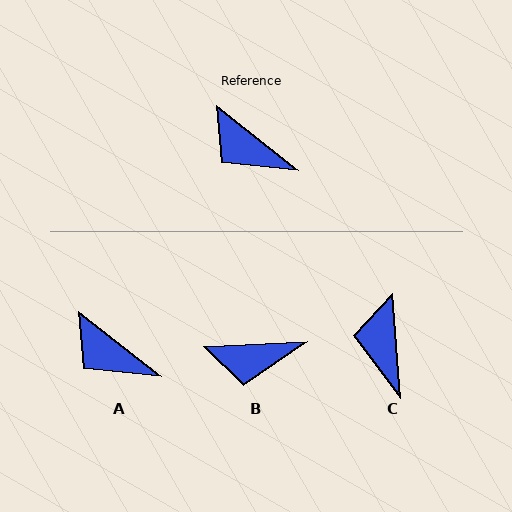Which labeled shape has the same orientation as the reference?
A.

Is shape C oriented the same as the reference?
No, it is off by about 47 degrees.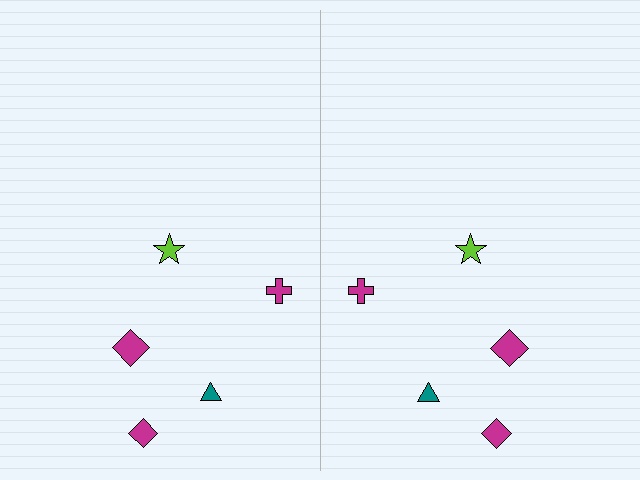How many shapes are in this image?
There are 10 shapes in this image.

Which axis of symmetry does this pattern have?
The pattern has a vertical axis of symmetry running through the center of the image.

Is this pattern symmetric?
Yes, this pattern has bilateral (reflection) symmetry.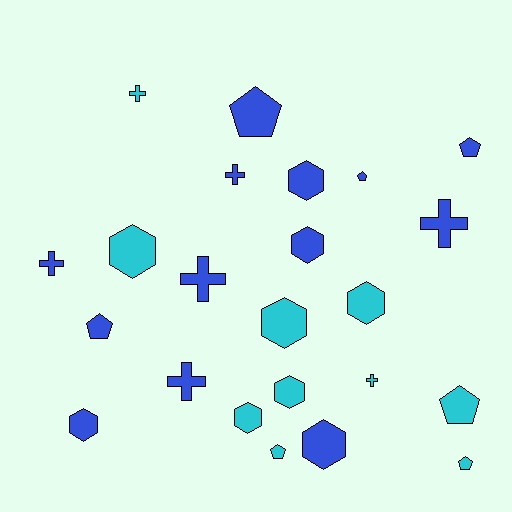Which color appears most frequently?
Blue, with 13 objects.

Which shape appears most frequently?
Hexagon, with 9 objects.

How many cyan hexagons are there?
There are 5 cyan hexagons.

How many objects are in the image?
There are 23 objects.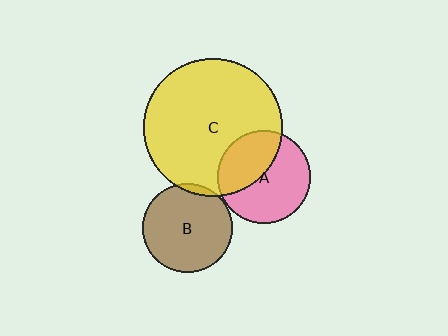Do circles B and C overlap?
Yes.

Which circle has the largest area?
Circle C (yellow).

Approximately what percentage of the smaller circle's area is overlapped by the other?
Approximately 5%.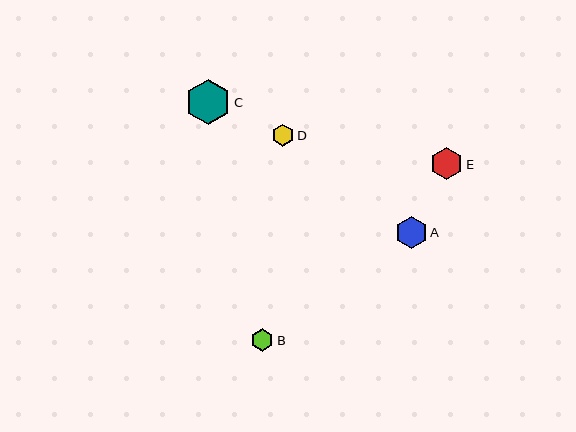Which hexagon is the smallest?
Hexagon D is the smallest with a size of approximately 22 pixels.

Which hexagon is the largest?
Hexagon C is the largest with a size of approximately 45 pixels.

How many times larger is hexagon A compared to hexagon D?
Hexagon A is approximately 1.5 times the size of hexagon D.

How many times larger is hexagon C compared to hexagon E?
Hexagon C is approximately 1.4 times the size of hexagon E.